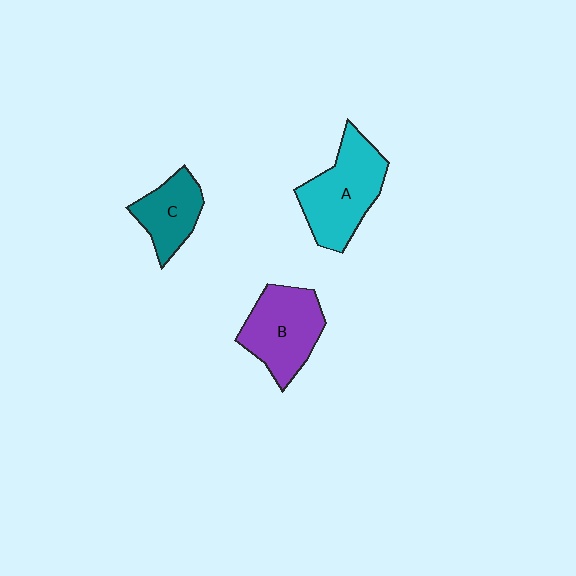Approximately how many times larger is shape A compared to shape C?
Approximately 1.6 times.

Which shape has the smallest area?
Shape C (teal).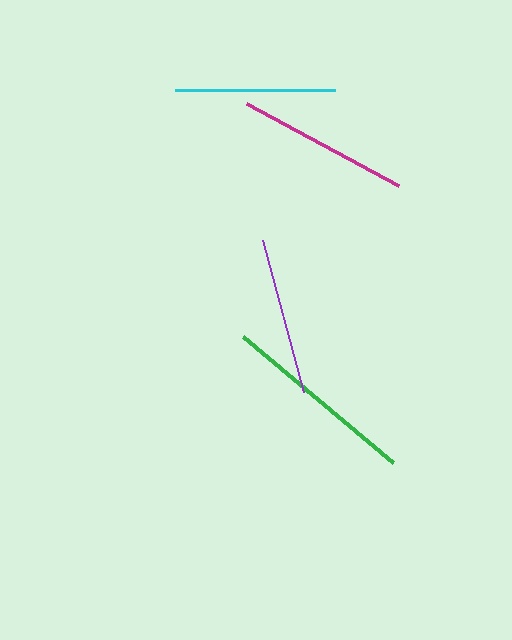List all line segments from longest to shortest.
From longest to shortest: green, magenta, cyan, purple.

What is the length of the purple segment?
The purple segment is approximately 157 pixels long.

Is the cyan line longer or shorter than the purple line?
The cyan line is longer than the purple line.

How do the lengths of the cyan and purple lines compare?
The cyan and purple lines are approximately the same length.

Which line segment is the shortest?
The purple line is the shortest at approximately 157 pixels.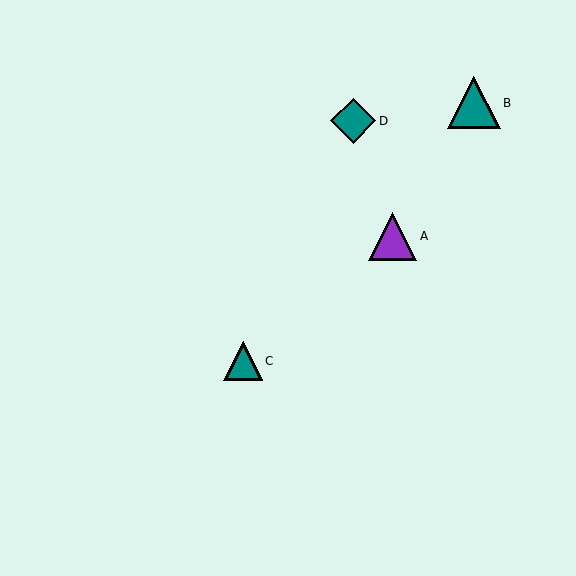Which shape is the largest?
The teal triangle (labeled B) is the largest.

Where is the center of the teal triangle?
The center of the teal triangle is at (474, 103).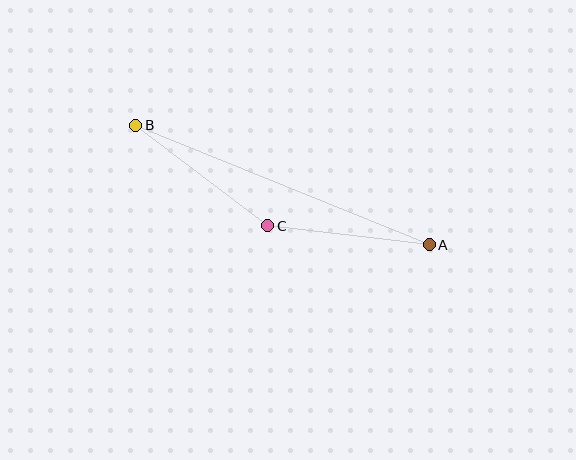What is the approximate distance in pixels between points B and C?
The distance between B and C is approximately 166 pixels.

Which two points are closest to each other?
Points A and C are closest to each other.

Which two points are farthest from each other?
Points A and B are farthest from each other.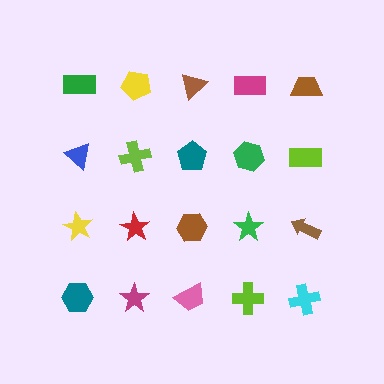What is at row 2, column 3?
A teal pentagon.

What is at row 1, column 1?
A green rectangle.